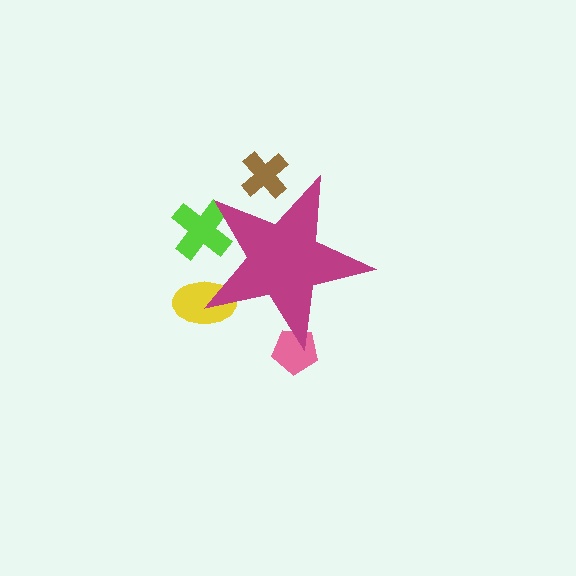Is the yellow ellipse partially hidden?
Yes, the yellow ellipse is partially hidden behind the magenta star.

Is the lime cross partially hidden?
Yes, the lime cross is partially hidden behind the magenta star.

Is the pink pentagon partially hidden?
Yes, the pink pentagon is partially hidden behind the magenta star.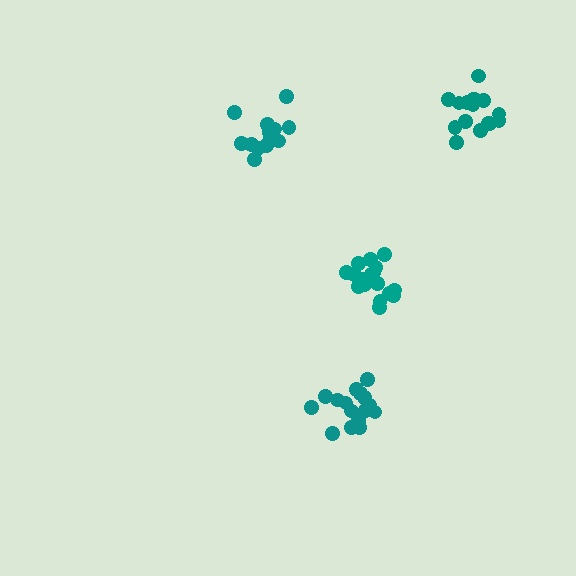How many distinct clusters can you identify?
There are 4 distinct clusters.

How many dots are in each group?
Group 1: 18 dots, Group 2: 17 dots, Group 3: 14 dots, Group 4: 16 dots (65 total).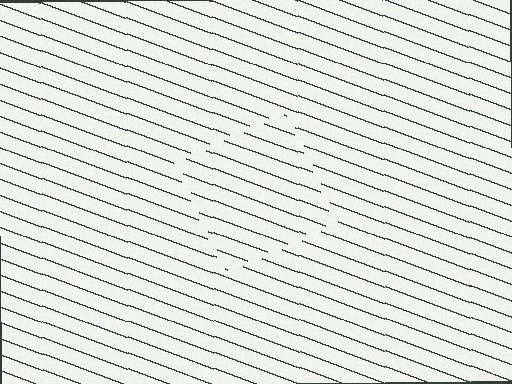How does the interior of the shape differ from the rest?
The interior of the shape contains the same grating, shifted by half a period — the contour is defined by the phase discontinuity where line-ends from the inner and outer gratings abut.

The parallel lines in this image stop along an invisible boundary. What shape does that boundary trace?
An illusory square. The interior of the shape contains the same grating, shifted by half a period — the contour is defined by the phase discontinuity where line-ends from the inner and outer gratings abut.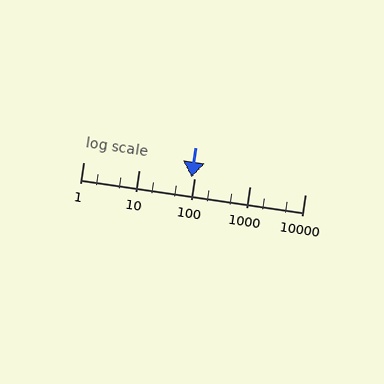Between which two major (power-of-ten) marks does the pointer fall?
The pointer is between 10 and 100.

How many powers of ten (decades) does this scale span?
The scale spans 4 decades, from 1 to 10000.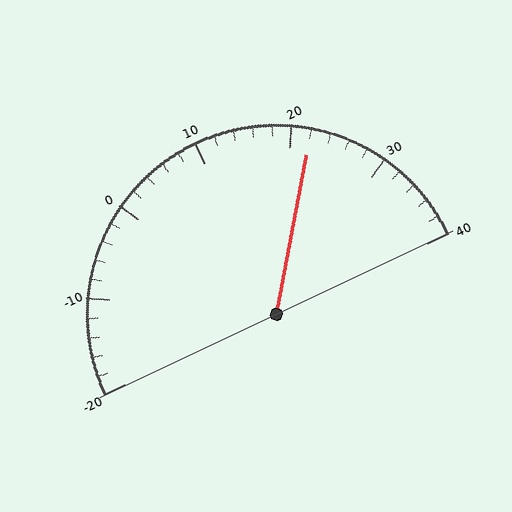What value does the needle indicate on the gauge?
The needle indicates approximately 22.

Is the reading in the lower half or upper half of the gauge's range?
The reading is in the upper half of the range (-20 to 40).